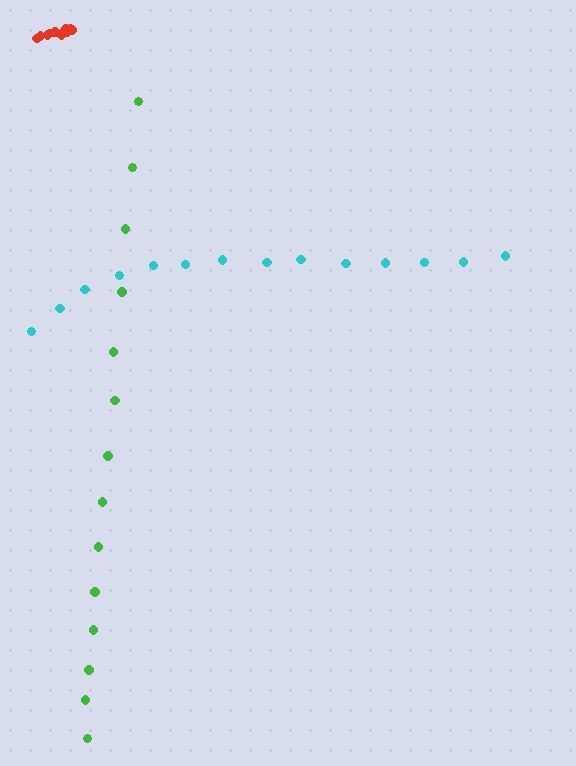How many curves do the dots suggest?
There are 3 distinct paths.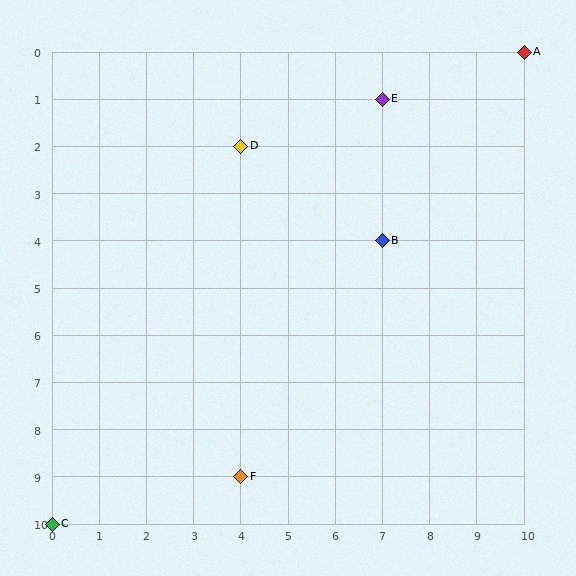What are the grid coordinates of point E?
Point E is at grid coordinates (7, 1).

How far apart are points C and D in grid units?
Points C and D are 4 columns and 8 rows apart (about 8.9 grid units diagonally).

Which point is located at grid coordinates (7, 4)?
Point B is at (7, 4).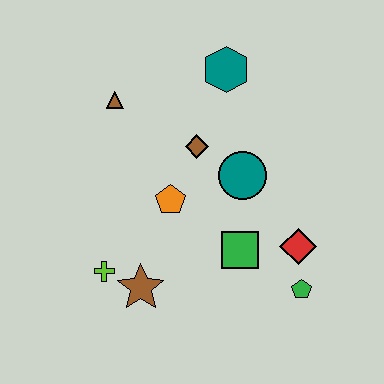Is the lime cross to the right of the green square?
No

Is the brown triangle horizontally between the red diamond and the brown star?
No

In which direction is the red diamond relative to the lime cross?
The red diamond is to the right of the lime cross.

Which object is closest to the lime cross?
The brown star is closest to the lime cross.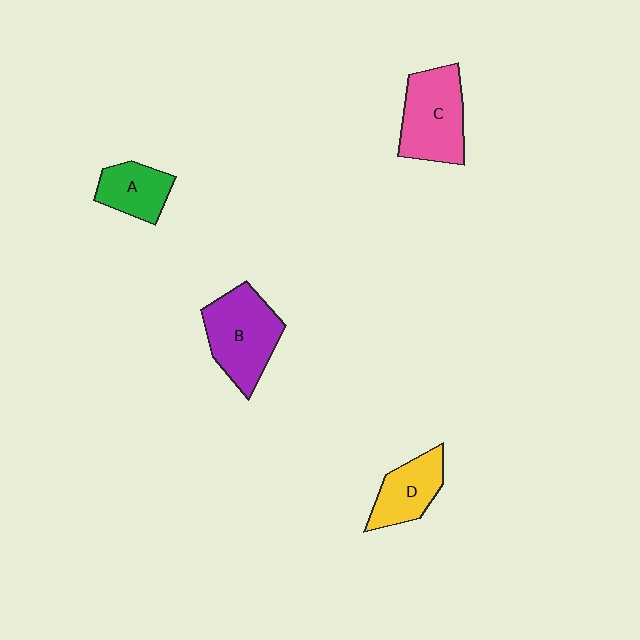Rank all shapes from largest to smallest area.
From largest to smallest: B (purple), C (pink), D (yellow), A (green).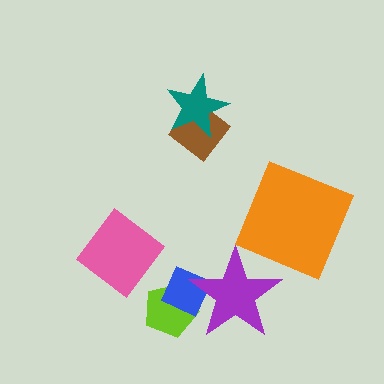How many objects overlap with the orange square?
0 objects overlap with the orange square.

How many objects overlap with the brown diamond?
1 object overlaps with the brown diamond.